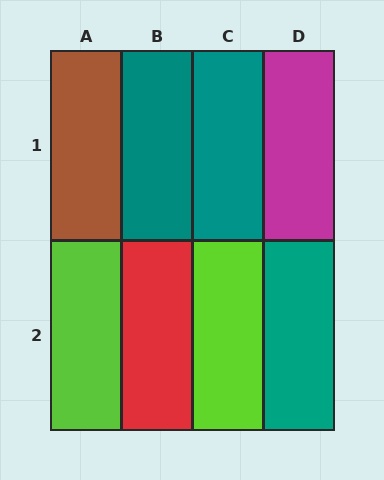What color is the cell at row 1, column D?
Magenta.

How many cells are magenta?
1 cell is magenta.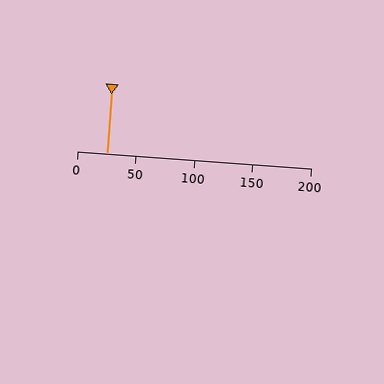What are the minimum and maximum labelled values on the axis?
The axis runs from 0 to 200.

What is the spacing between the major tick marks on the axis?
The major ticks are spaced 50 apart.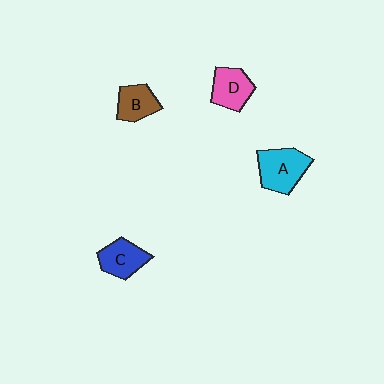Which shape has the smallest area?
Shape B (brown).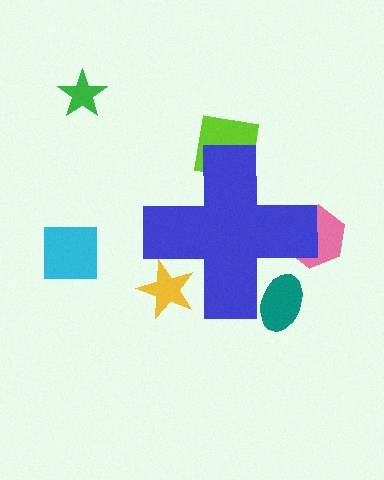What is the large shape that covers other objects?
A blue cross.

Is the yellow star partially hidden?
Yes, the yellow star is partially hidden behind the blue cross.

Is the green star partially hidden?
No, the green star is fully visible.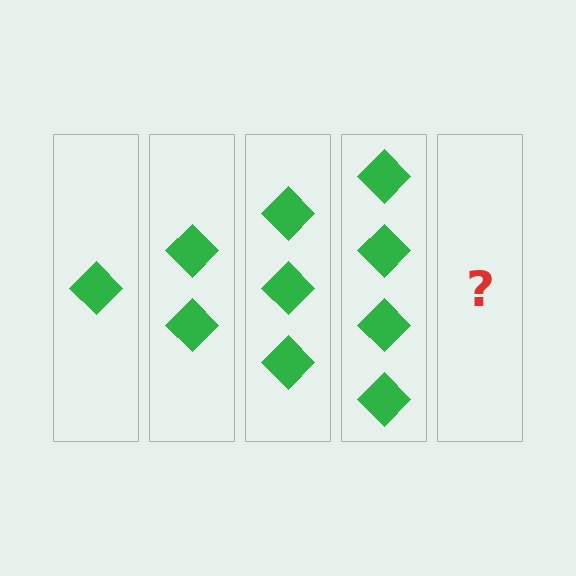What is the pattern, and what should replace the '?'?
The pattern is that each step adds one more diamond. The '?' should be 5 diamonds.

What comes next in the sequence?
The next element should be 5 diamonds.